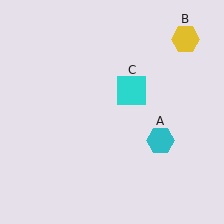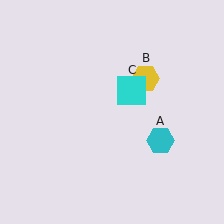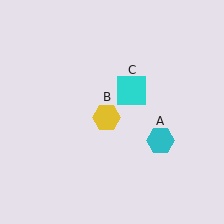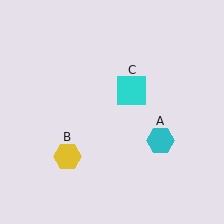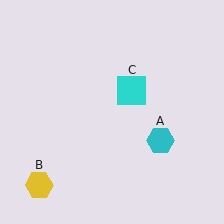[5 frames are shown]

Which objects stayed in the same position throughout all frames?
Cyan hexagon (object A) and cyan square (object C) remained stationary.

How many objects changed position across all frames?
1 object changed position: yellow hexagon (object B).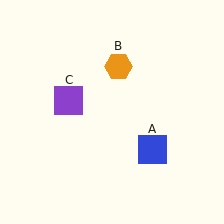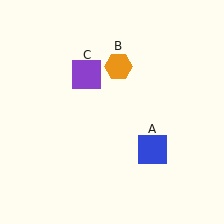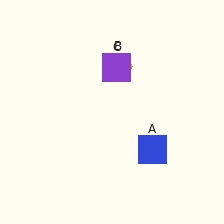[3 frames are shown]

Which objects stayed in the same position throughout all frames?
Blue square (object A) and orange hexagon (object B) remained stationary.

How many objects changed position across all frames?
1 object changed position: purple square (object C).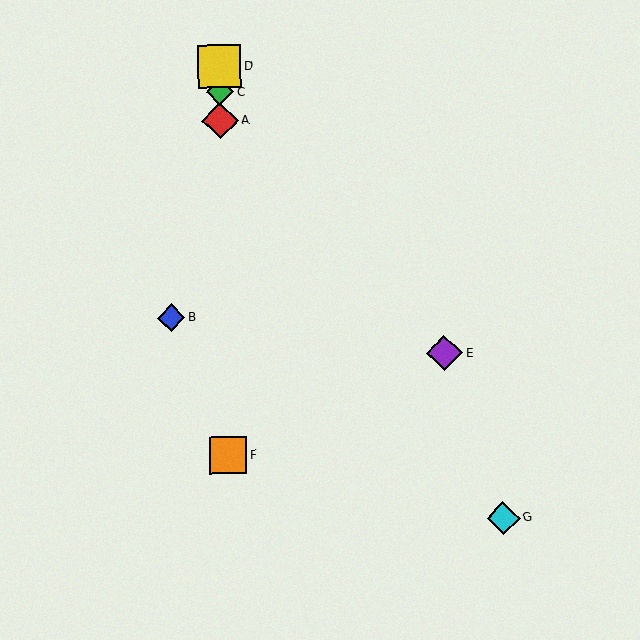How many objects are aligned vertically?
4 objects (A, C, D, F) are aligned vertically.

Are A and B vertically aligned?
No, A is at x≈220 and B is at x≈171.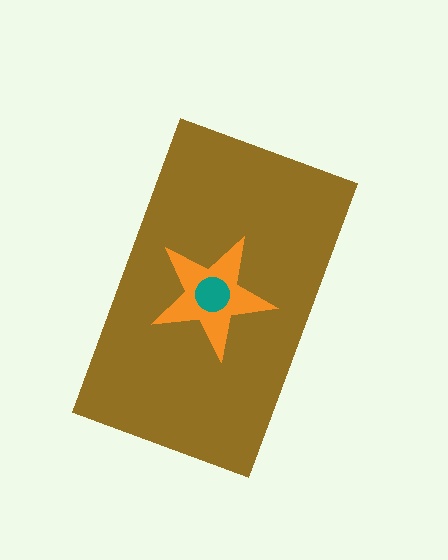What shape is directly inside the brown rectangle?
The orange star.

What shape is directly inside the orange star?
The teal circle.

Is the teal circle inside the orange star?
Yes.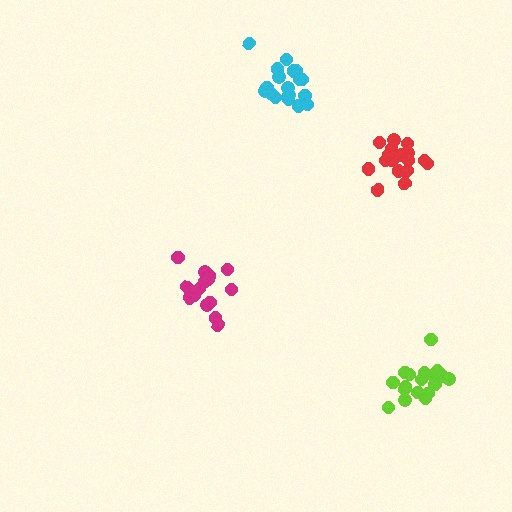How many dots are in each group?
Group 1: 18 dots, Group 2: 18 dots, Group 3: 17 dots, Group 4: 18 dots (71 total).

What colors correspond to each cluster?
The clusters are colored: cyan, lime, magenta, red.